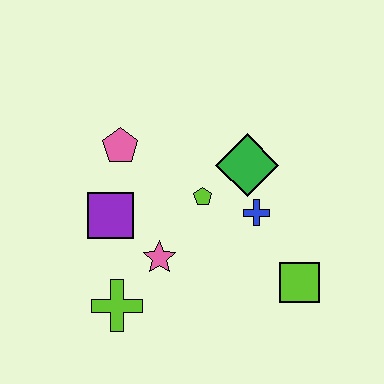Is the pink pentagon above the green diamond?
Yes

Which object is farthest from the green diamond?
The lime cross is farthest from the green diamond.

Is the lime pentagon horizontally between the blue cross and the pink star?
Yes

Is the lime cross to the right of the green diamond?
No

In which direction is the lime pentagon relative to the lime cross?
The lime pentagon is above the lime cross.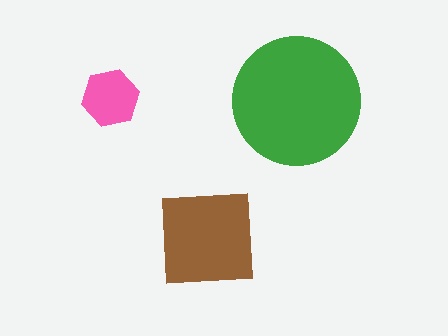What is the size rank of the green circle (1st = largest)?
1st.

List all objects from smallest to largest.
The pink hexagon, the brown square, the green circle.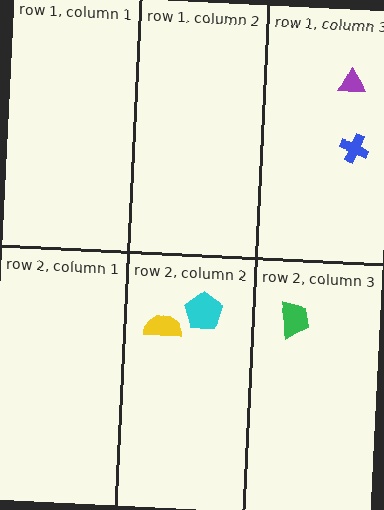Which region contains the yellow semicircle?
The row 2, column 2 region.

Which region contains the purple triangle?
The row 1, column 3 region.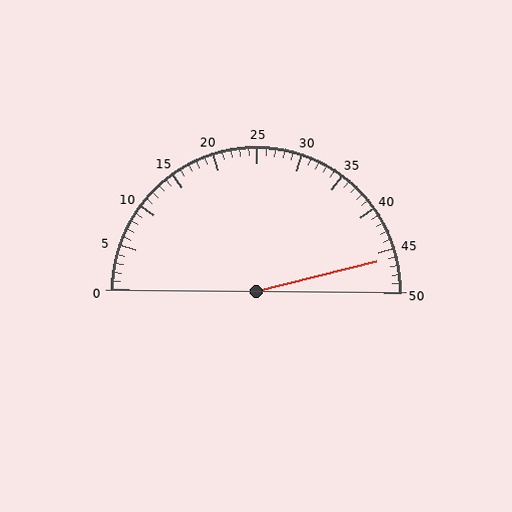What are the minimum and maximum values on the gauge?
The gauge ranges from 0 to 50.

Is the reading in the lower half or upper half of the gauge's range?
The reading is in the upper half of the range (0 to 50).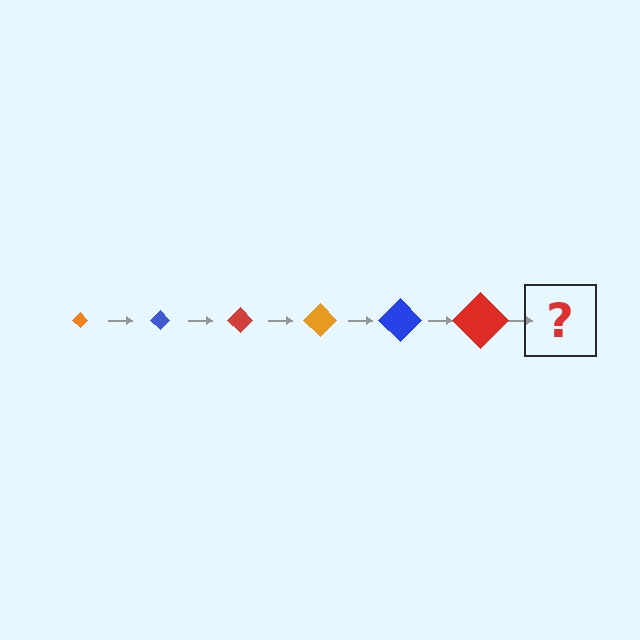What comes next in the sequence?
The next element should be an orange diamond, larger than the previous one.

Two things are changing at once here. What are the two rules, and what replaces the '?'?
The two rules are that the diamond grows larger each step and the color cycles through orange, blue, and red. The '?' should be an orange diamond, larger than the previous one.